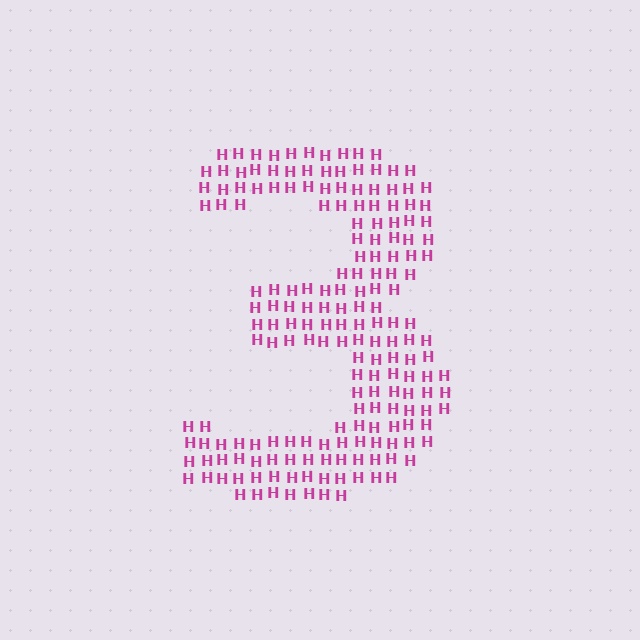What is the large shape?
The large shape is the digit 3.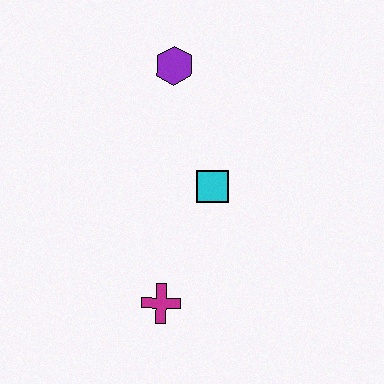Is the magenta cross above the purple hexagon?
No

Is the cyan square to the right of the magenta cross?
Yes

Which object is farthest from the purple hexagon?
The magenta cross is farthest from the purple hexagon.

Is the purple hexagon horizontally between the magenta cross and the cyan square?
Yes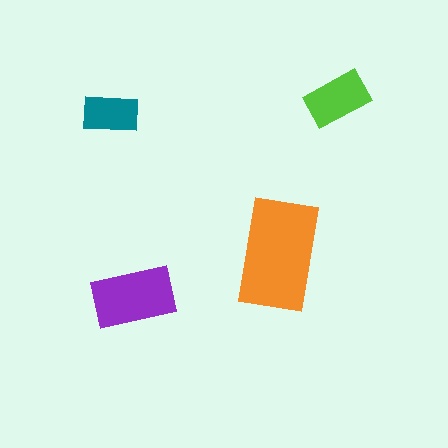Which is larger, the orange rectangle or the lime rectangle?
The orange one.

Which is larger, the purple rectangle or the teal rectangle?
The purple one.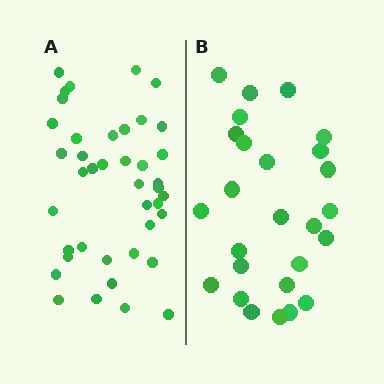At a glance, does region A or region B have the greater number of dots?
Region A (the left region) has more dots.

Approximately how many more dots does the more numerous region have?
Region A has approximately 15 more dots than region B.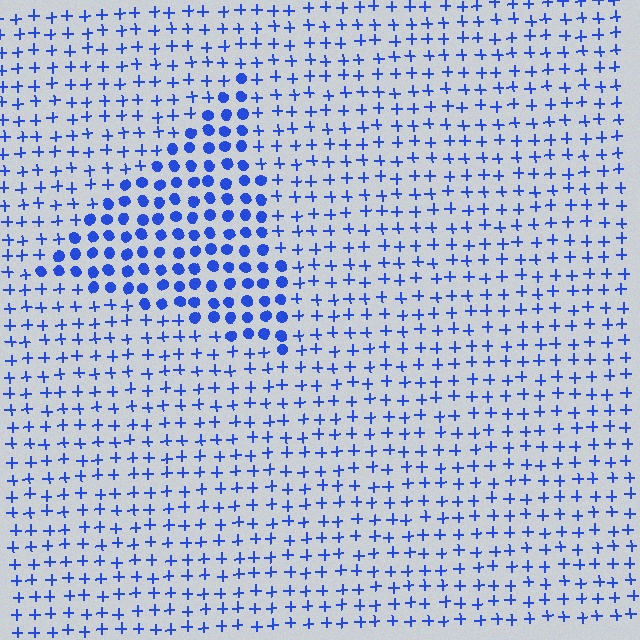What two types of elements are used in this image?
The image uses circles inside the triangle region and plus signs outside it.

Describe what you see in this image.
The image is filled with small blue elements arranged in a uniform grid. A triangle-shaped region contains circles, while the surrounding area contains plus signs. The boundary is defined purely by the change in element shape.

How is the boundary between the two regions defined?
The boundary is defined by a change in element shape: circles inside vs. plus signs outside. All elements share the same color and spacing.